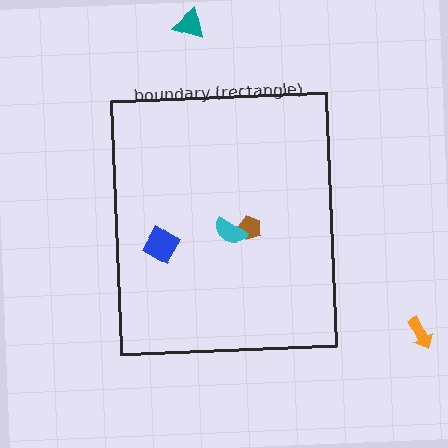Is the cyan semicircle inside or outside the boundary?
Inside.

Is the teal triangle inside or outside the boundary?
Outside.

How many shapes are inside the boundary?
3 inside, 2 outside.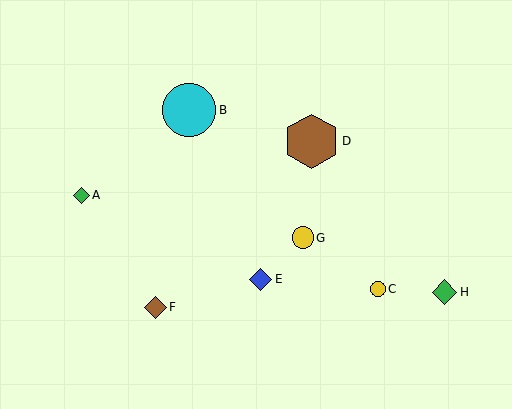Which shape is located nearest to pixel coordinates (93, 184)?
The green diamond (labeled A) at (81, 195) is nearest to that location.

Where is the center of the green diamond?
The center of the green diamond is at (444, 292).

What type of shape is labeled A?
Shape A is a green diamond.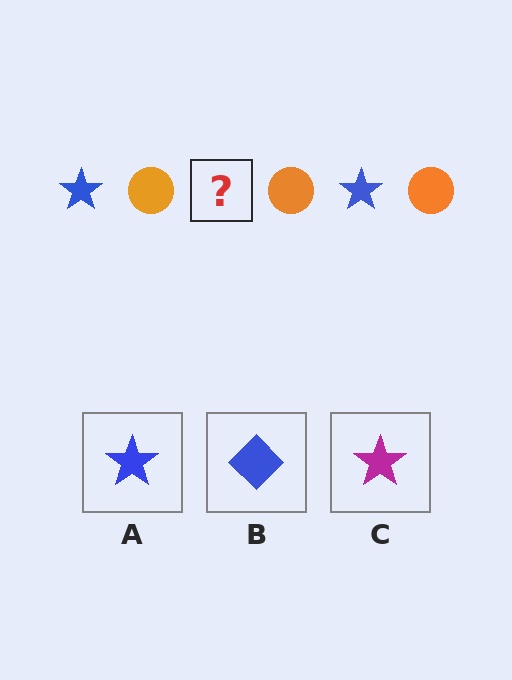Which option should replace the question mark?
Option A.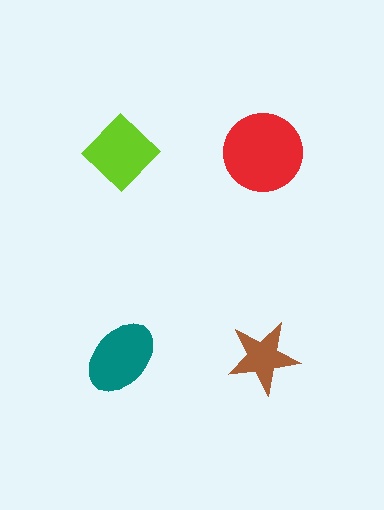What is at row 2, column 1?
A teal ellipse.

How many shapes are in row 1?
2 shapes.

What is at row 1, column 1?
A lime diamond.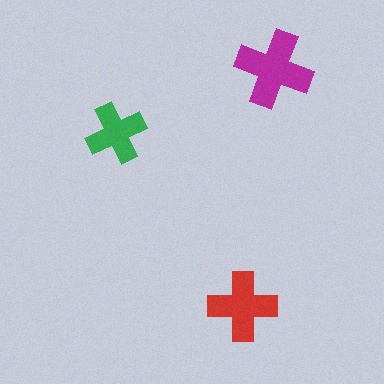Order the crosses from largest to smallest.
the magenta one, the red one, the green one.